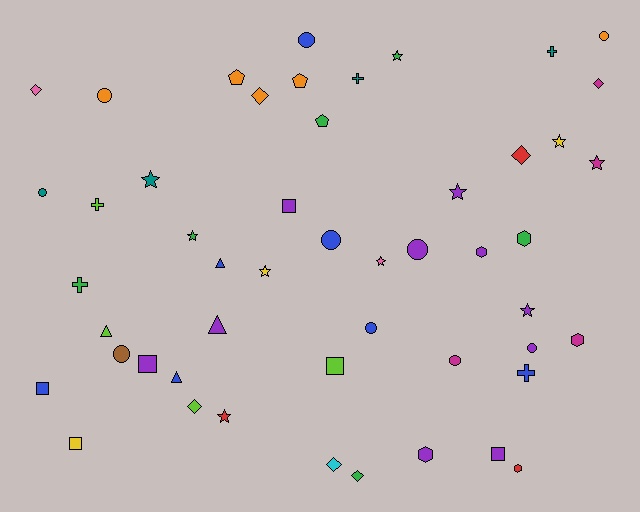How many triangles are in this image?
There are 4 triangles.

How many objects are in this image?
There are 50 objects.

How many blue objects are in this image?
There are 7 blue objects.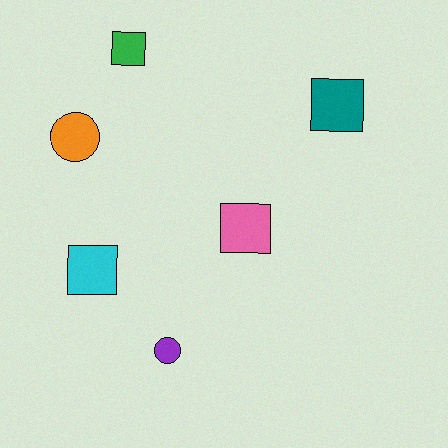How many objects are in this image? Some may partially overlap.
There are 6 objects.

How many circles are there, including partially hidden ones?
There are 2 circles.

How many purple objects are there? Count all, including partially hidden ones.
There is 1 purple object.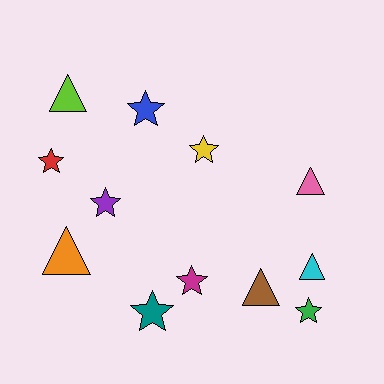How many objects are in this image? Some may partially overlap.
There are 12 objects.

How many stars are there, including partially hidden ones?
There are 7 stars.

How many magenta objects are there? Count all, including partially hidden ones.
There is 1 magenta object.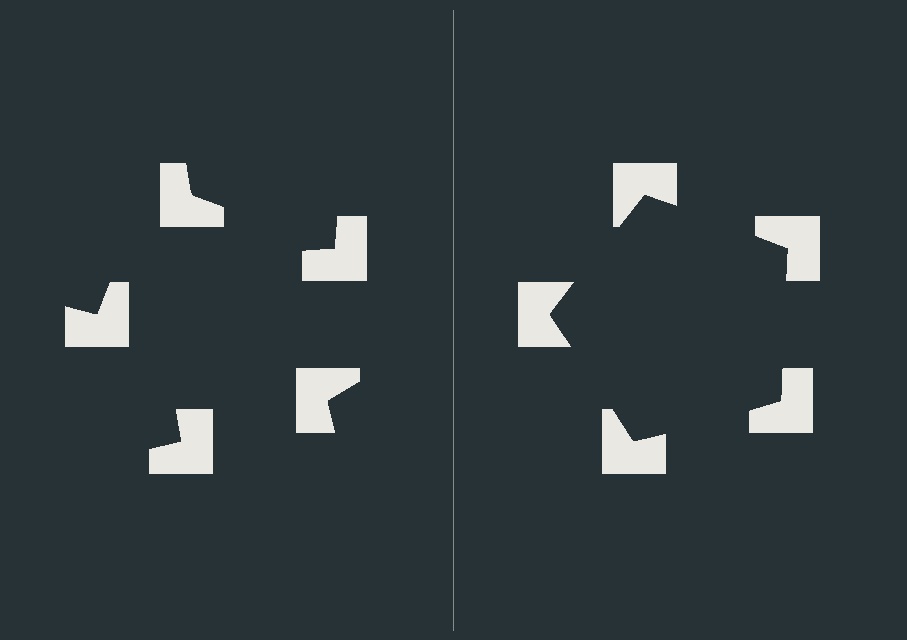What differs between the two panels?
The notched squares are positioned identically on both sides; only the wedge orientations differ. On the right they align to a pentagon; on the left they are misaligned.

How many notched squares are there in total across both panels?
10 — 5 on each side.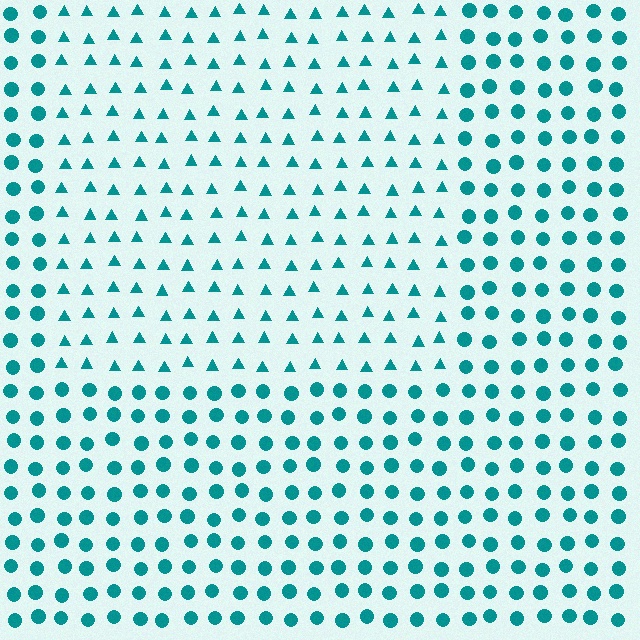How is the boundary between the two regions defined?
The boundary is defined by a change in element shape: triangles inside vs. circles outside. All elements share the same color and spacing.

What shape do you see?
I see a rectangle.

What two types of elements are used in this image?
The image uses triangles inside the rectangle region and circles outside it.